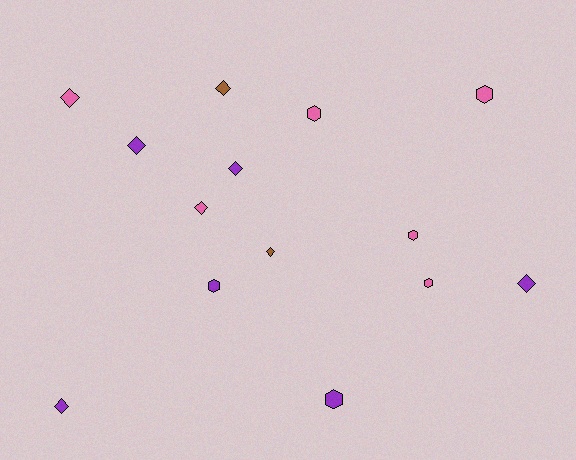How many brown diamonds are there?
There are 2 brown diamonds.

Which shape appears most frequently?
Diamond, with 8 objects.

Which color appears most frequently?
Purple, with 6 objects.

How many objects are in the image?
There are 14 objects.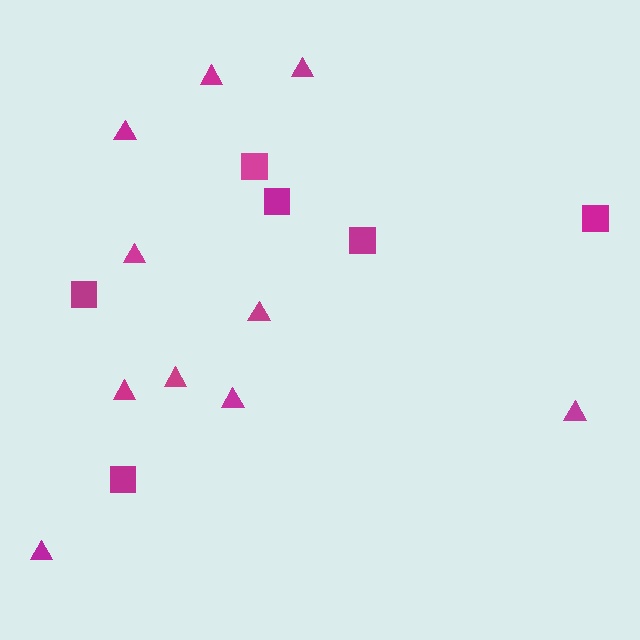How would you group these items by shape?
There are 2 groups: one group of triangles (10) and one group of squares (6).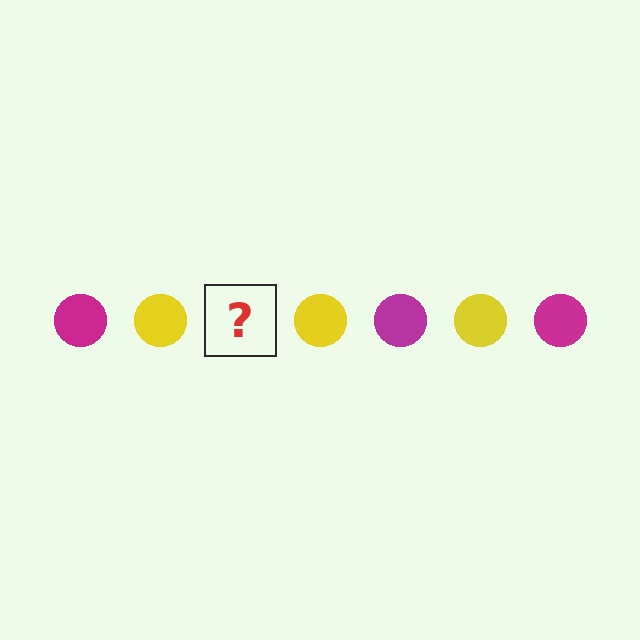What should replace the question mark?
The question mark should be replaced with a magenta circle.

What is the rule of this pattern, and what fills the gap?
The rule is that the pattern cycles through magenta, yellow circles. The gap should be filled with a magenta circle.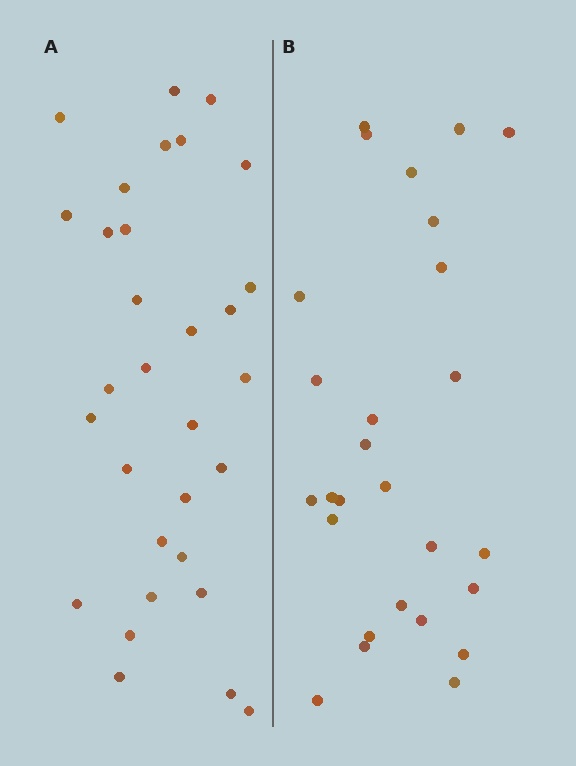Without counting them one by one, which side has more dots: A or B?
Region A (the left region) has more dots.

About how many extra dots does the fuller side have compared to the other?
Region A has about 4 more dots than region B.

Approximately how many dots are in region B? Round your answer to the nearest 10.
About 30 dots. (The exact count is 27, which rounds to 30.)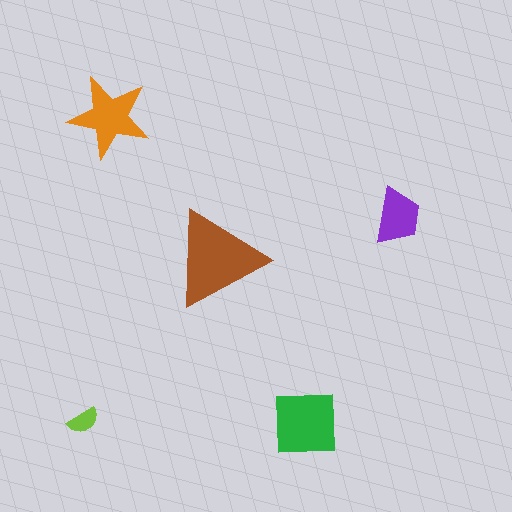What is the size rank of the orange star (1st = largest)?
3rd.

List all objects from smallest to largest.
The lime semicircle, the purple trapezoid, the orange star, the green square, the brown triangle.